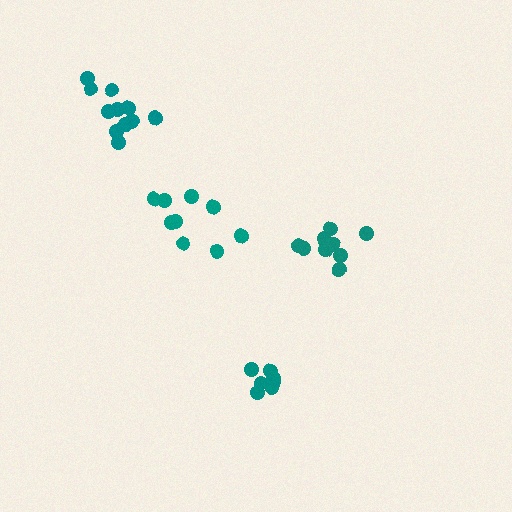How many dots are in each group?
Group 1: 11 dots, Group 2: 9 dots, Group 3: 9 dots, Group 4: 7 dots (36 total).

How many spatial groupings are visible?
There are 4 spatial groupings.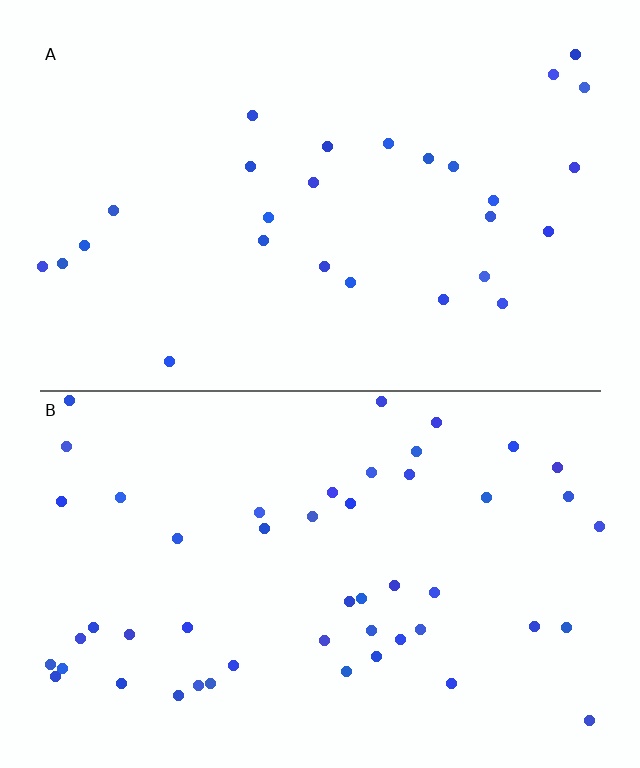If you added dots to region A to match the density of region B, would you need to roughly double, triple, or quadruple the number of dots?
Approximately double.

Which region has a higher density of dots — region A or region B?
B (the bottom).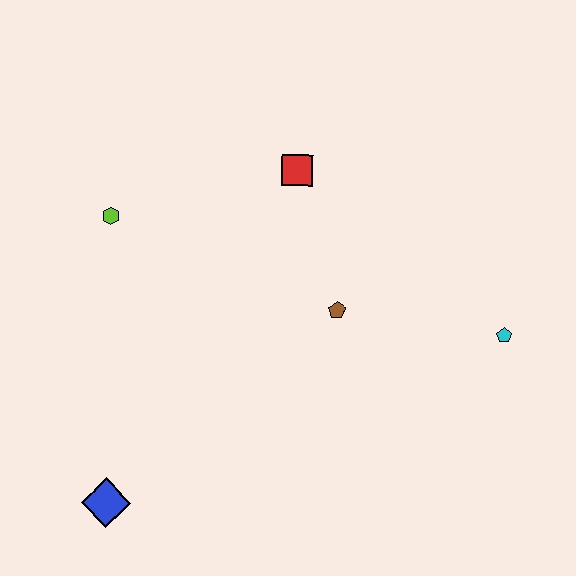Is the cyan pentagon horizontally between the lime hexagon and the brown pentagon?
No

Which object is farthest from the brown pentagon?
The blue diamond is farthest from the brown pentagon.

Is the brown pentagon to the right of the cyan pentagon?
No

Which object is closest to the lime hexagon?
The red square is closest to the lime hexagon.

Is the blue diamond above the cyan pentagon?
No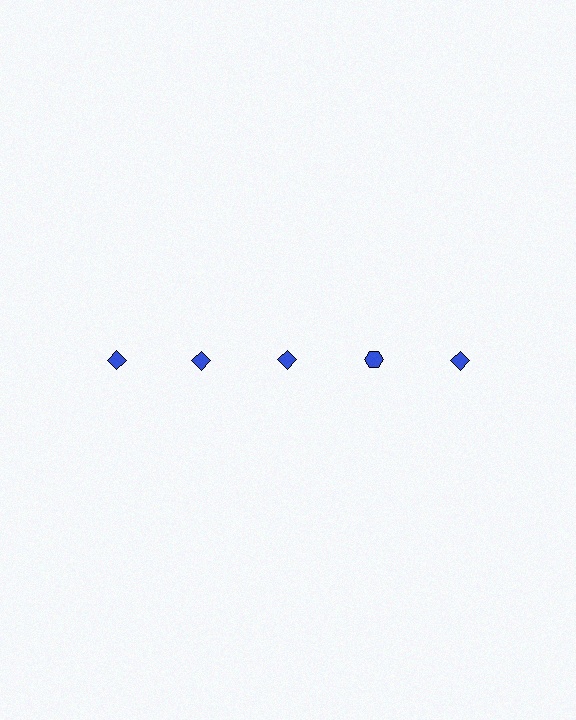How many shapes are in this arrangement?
There are 5 shapes arranged in a grid pattern.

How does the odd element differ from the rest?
It has a different shape: hexagon instead of diamond.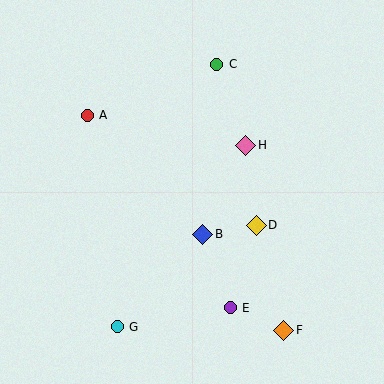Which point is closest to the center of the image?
Point B at (203, 234) is closest to the center.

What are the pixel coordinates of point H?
Point H is at (246, 145).